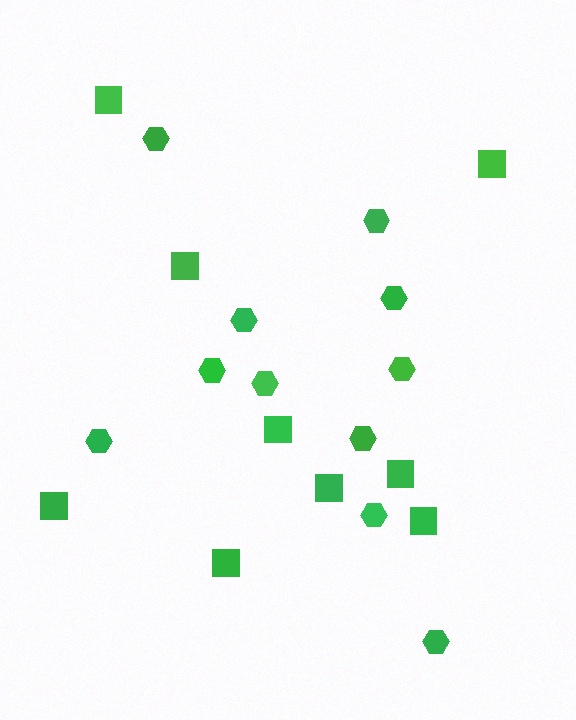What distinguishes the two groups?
There are 2 groups: one group of squares (9) and one group of hexagons (11).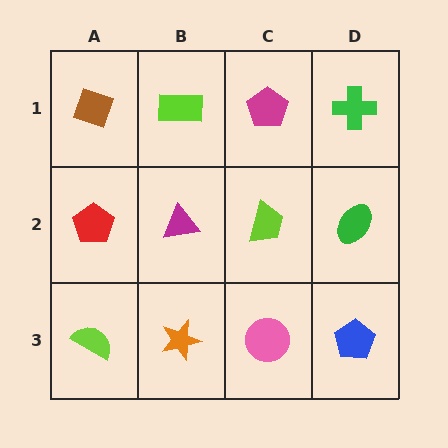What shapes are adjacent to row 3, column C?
A lime trapezoid (row 2, column C), an orange star (row 3, column B), a blue pentagon (row 3, column D).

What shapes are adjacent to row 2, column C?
A magenta pentagon (row 1, column C), a pink circle (row 3, column C), a magenta triangle (row 2, column B), a green ellipse (row 2, column D).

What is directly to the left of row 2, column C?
A magenta triangle.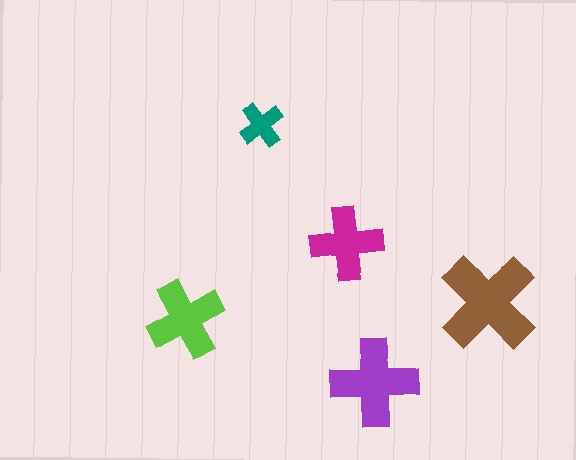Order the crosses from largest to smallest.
the brown one, the purple one, the lime one, the magenta one, the teal one.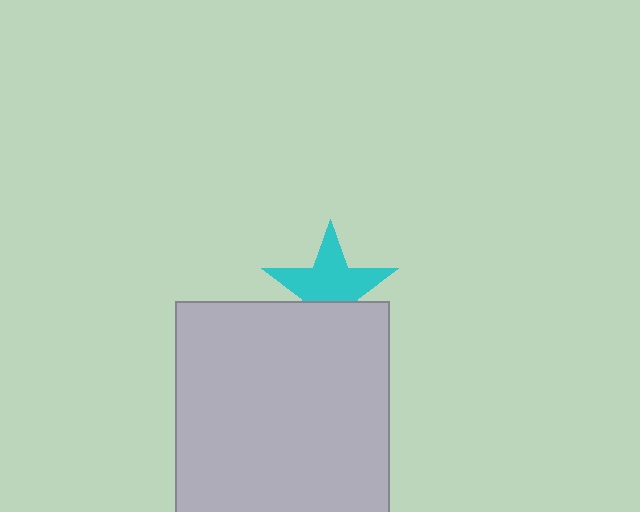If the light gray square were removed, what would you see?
You would see the complete cyan star.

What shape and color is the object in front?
The object in front is a light gray square.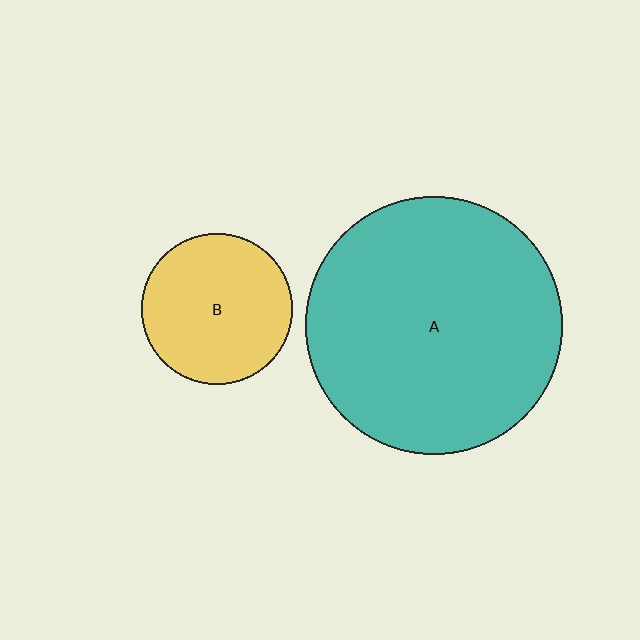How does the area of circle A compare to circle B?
Approximately 2.9 times.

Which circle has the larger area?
Circle A (teal).